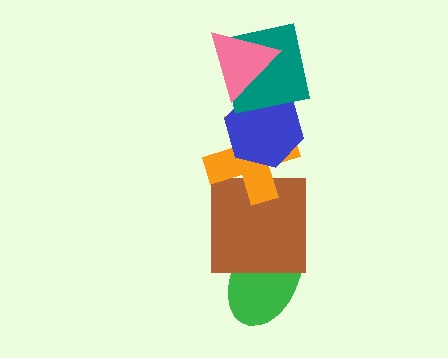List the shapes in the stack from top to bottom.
From top to bottom: the pink triangle, the teal square, the blue hexagon, the orange cross, the brown square, the green ellipse.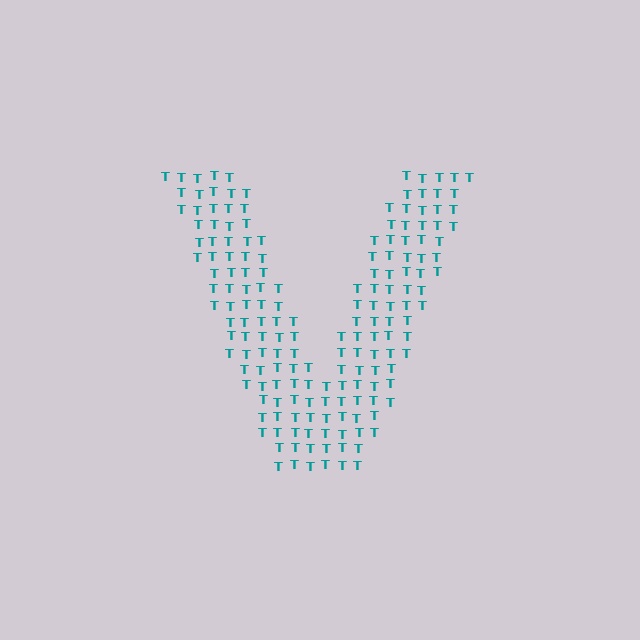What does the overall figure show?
The overall figure shows the letter V.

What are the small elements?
The small elements are letter T's.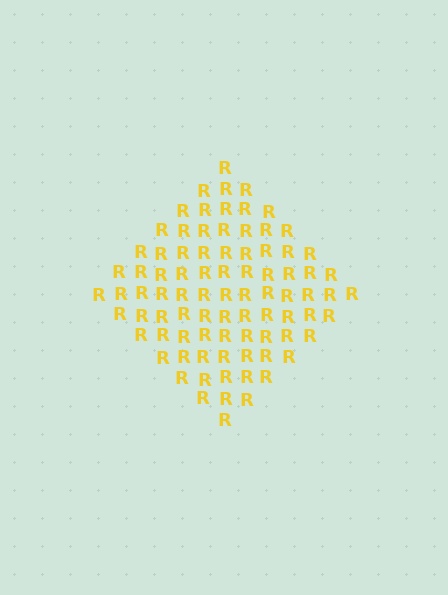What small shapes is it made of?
It is made of small letter R's.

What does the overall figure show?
The overall figure shows a diamond.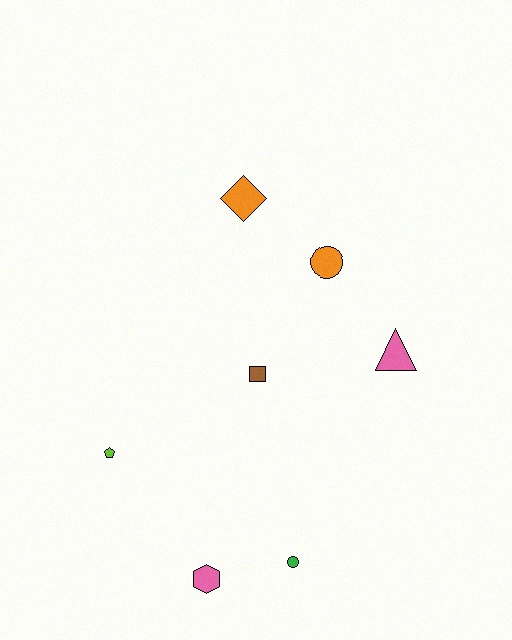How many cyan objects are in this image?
There are no cyan objects.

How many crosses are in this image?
There are no crosses.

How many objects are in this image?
There are 7 objects.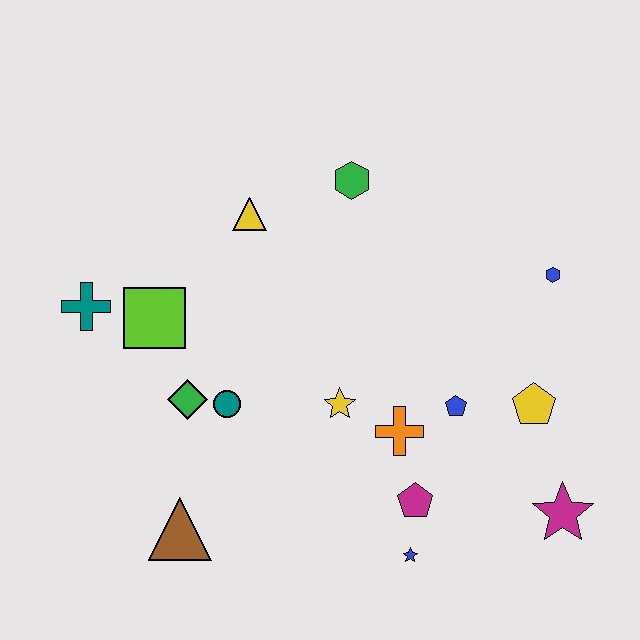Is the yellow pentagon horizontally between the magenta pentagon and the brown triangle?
No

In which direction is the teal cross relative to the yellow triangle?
The teal cross is to the left of the yellow triangle.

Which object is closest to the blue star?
The magenta pentagon is closest to the blue star.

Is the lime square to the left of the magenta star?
Yes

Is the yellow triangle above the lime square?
Yes